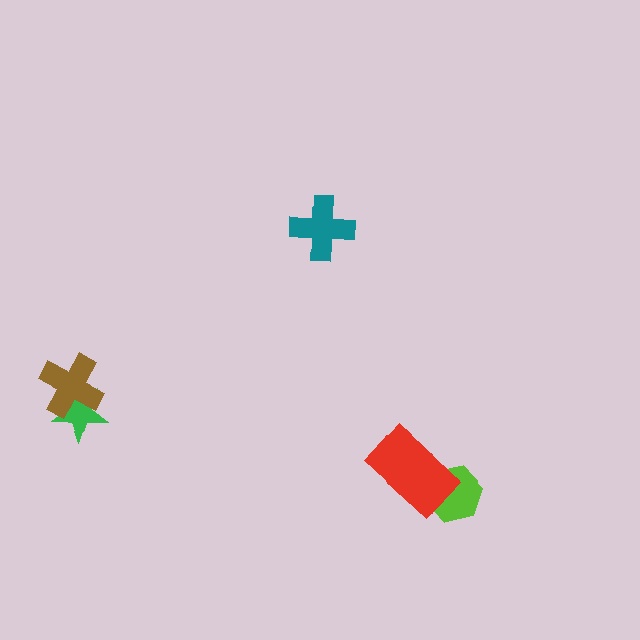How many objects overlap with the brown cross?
1 object overlaps with the brown cross.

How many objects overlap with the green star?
1 object overlaps with the green star.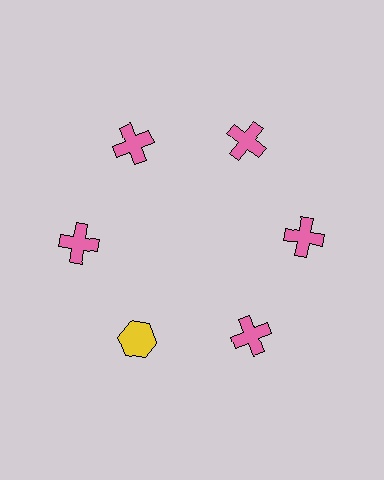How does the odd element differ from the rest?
It differs in both color (yellow instead of pink) and shape (hexagon instead of cross).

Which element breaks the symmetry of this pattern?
The yellow hexagon at roughly the 7 o'clock position breaks the symmetry. All other shapes are pink crosses.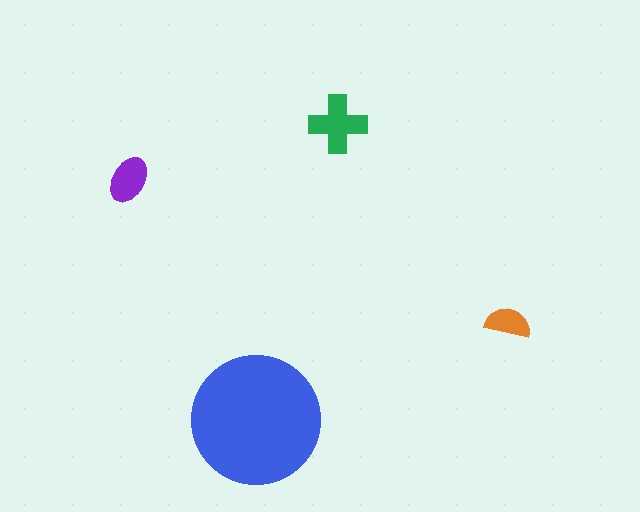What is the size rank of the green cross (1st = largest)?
2nd.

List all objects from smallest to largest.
The orange semicircle, the purple ellipse, the green cross, the blue circle.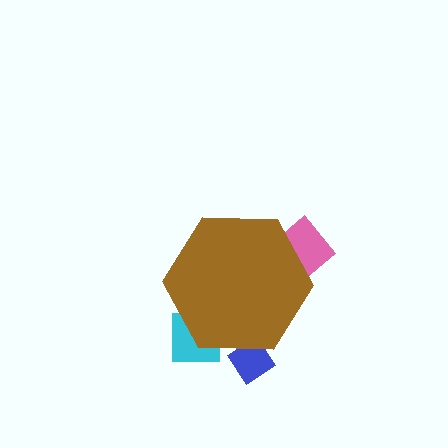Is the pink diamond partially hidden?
Yes, the pink diamond is partially hidden behind the brown hexagon.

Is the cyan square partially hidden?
Yes, the cyan square is partially hidden behind the brown hexagon.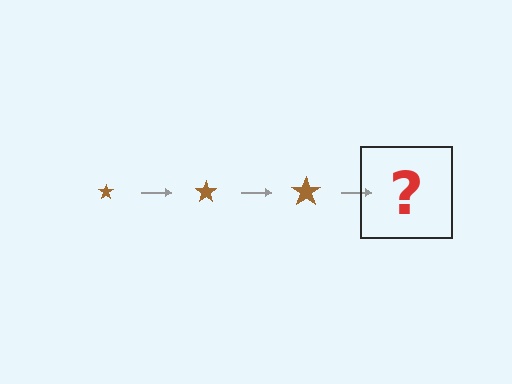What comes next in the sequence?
The next element should be a brown star, larger than the previous one.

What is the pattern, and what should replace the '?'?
The pattern is that the star gets progressively larger each step. The '?' should be a brown star, larger than the previous one.